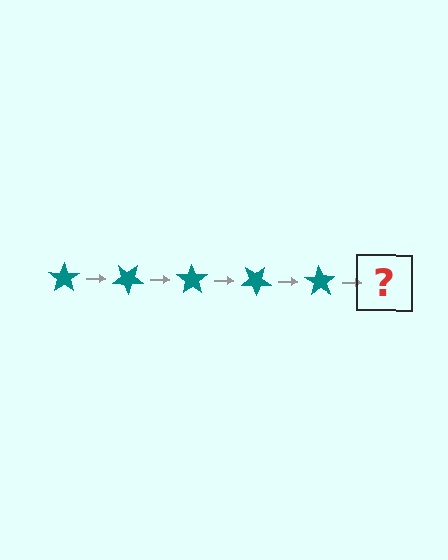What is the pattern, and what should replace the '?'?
The pattern is that the star rotates 35 degrees each step. The '?' should be a teal star rotated 175 degrees.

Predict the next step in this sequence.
The next step is a teal star rotated 175 degrees.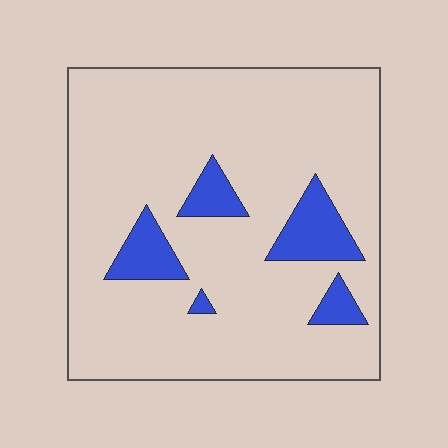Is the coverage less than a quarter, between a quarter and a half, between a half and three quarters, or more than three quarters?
Less than a quarter.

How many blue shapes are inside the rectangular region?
5.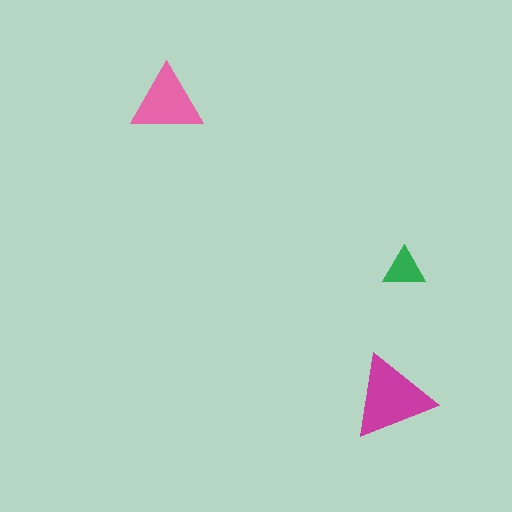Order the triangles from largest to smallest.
the magenta one, the pink one, the green one.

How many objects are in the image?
There are 3 objects in the image.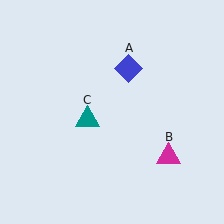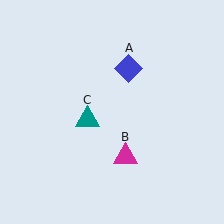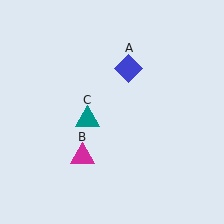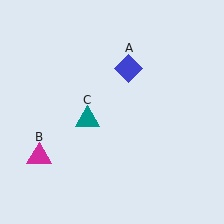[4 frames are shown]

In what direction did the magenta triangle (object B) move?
The magenta triangle (object B) moved left.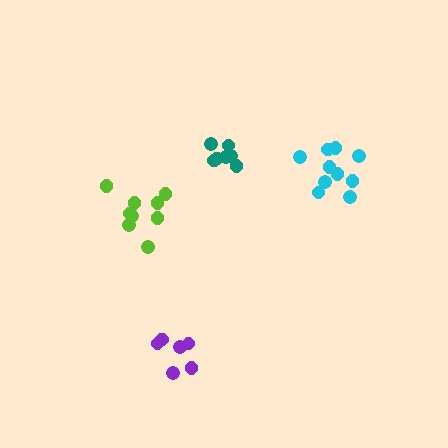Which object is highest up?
The teal cluster is topmost.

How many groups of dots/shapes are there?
There are 4 groups.